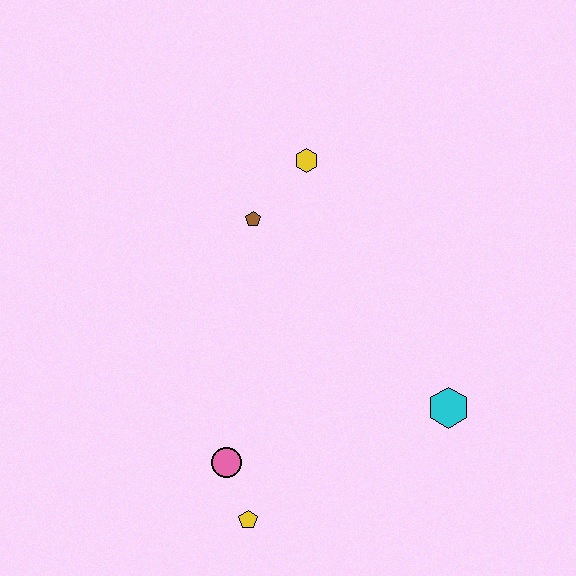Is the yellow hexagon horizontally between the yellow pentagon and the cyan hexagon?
Yes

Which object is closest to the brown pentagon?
The yellow hexagon is closest to the brown pentagon.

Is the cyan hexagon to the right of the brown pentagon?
Yes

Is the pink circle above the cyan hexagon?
No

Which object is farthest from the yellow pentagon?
The yellow hexagon is farthest from the yellow pentagon.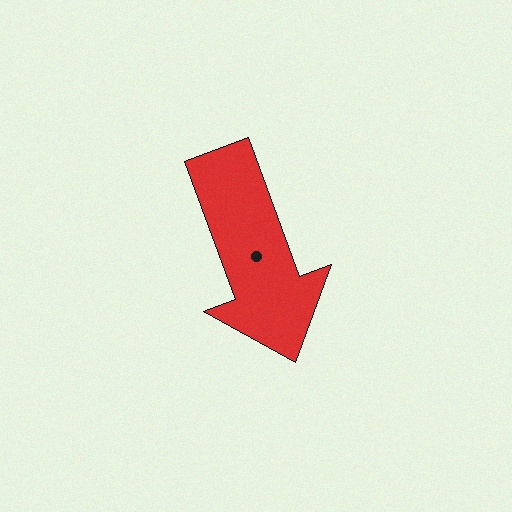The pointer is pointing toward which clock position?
Roughly 5 o'clock.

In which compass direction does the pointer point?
South.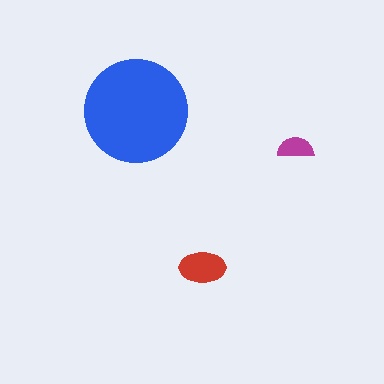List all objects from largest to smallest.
The blue circle, the red ellipse, the magenta semicircle.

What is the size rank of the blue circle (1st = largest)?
1st.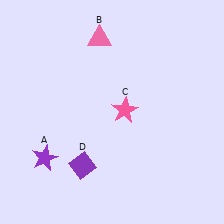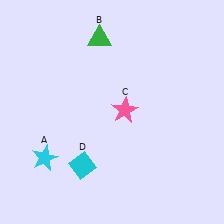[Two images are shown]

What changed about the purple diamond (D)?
In Image 1, D is purple. In Image 2, it changed to cyan.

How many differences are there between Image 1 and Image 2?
There are 3 differences between the two images.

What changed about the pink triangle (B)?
In Image 1, B is pink. In Image 2, it changed to green.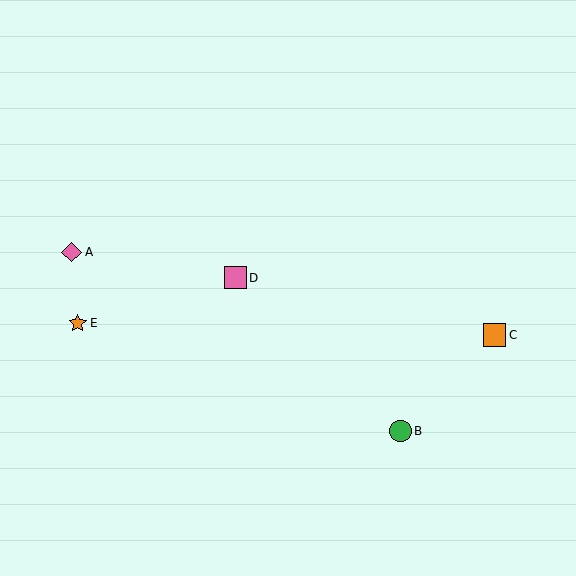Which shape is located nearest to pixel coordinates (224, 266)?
The pink square (labeled D) at (236, 278) is nearest to that location.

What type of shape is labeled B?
Shape B is a green circle.